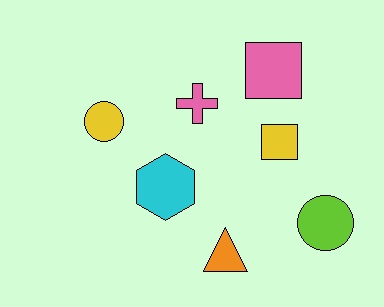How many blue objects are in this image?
There are no blue objects.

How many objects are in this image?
There are 7 objects.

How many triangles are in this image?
There is 1 triangle.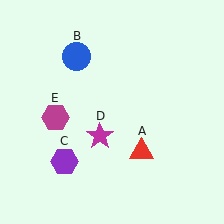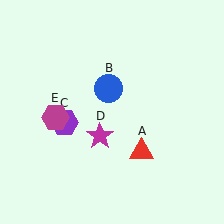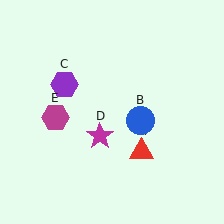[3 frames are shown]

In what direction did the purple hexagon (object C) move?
The purple hexagon (object C) moved up.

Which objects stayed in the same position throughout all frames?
Red triangle (object A) and magenta star (object D) and magenta hexagon (object E) remained stationary.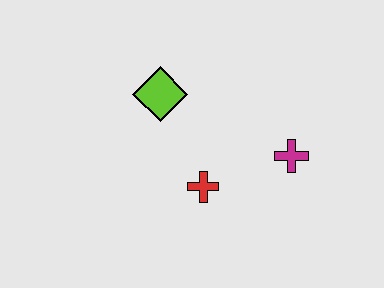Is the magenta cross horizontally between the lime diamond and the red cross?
No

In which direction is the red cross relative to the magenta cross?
The red cross is to the left of the magenta cross.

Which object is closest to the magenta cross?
The red cross is closest to the magenta cross.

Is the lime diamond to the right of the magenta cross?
No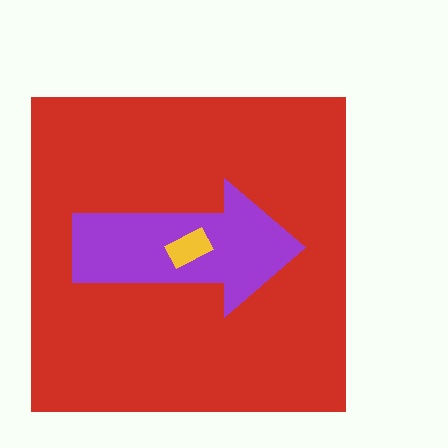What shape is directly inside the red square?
The purple arrow.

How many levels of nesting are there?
3.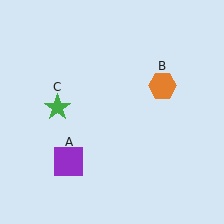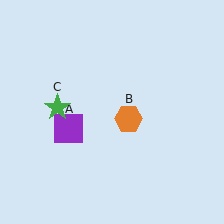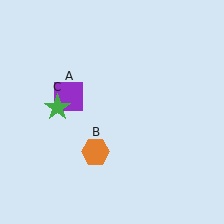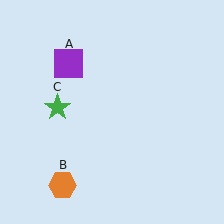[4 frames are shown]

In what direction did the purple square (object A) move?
The purple square (object A) moved up.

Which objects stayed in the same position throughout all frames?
Green star (object C) remained stationary.